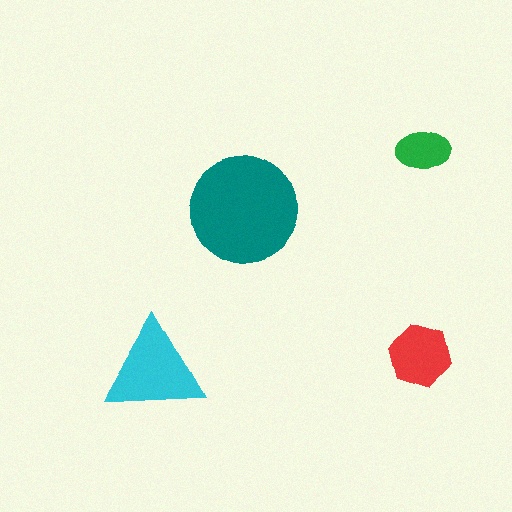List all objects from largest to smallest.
The teal circle, the cyan triangle, the red hexagon, the green ellipse.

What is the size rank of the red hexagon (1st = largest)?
3rd.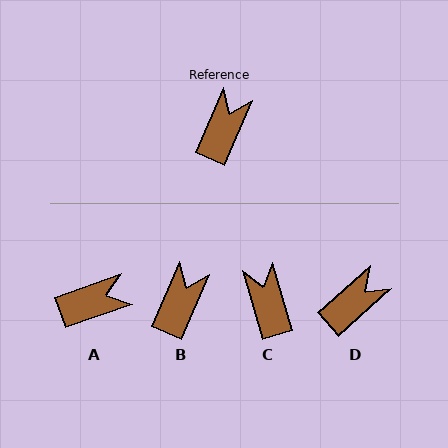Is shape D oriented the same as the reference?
No, it is off by about 25 degrees.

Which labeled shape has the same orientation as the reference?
B.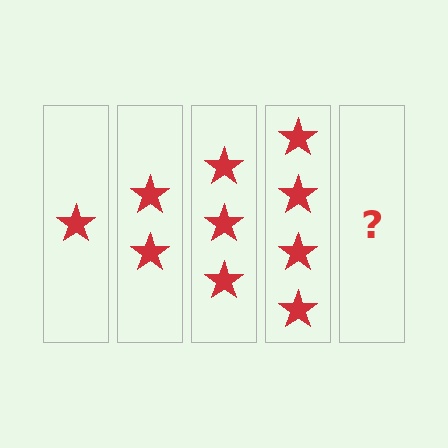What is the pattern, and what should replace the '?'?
The pattern is that each step adds one more star. The '?' should be 5 stars.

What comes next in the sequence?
The next element should be 5 stars.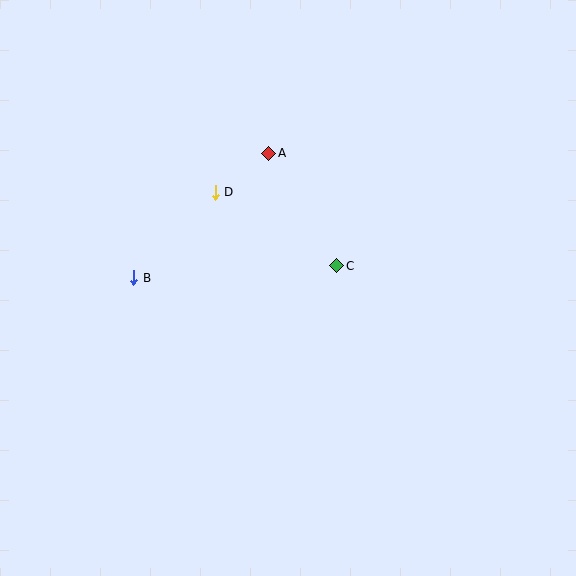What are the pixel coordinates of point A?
Point A is at (269, 153).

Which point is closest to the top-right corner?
Point A is closest to the top-right corner.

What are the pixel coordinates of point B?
Point B is at (134, 278).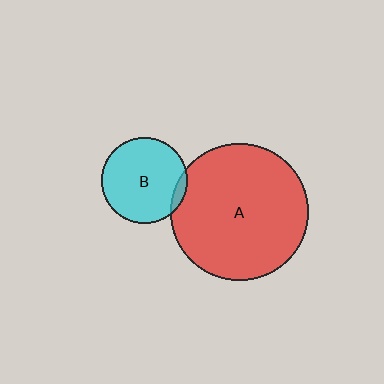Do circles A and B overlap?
Yes.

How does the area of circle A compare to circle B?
Approximately 2.6 times.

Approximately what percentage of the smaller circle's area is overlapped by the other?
Approximately 5%.